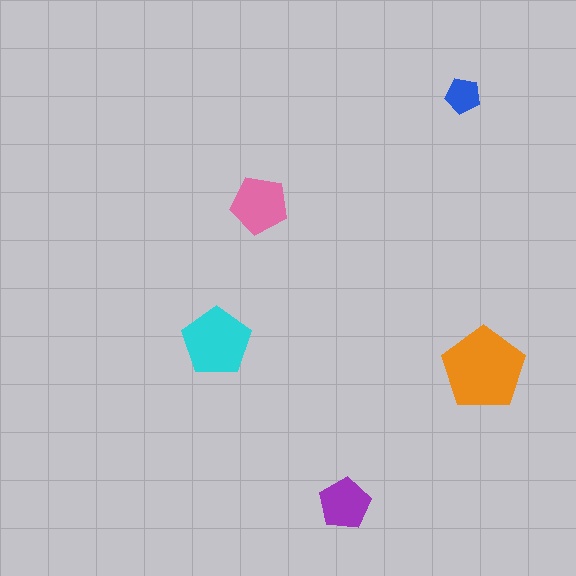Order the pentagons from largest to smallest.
the orange one, the cyan one, the pink one, the purple one, the blue one.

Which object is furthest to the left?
The cyan pentagon is leftmost.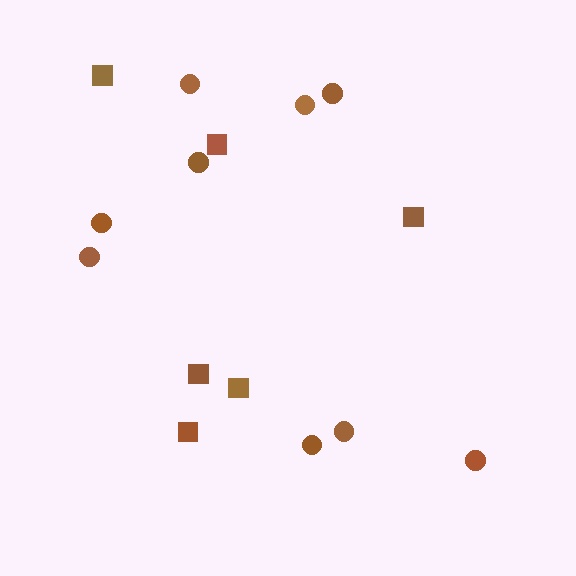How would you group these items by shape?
There are 2 groups: one group of circles (9) and one group of squares (6).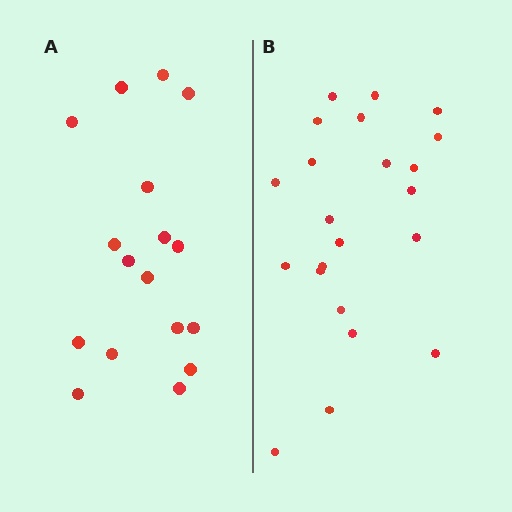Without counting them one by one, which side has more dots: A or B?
Region B (the right region) has more dots.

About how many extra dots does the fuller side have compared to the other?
Region B has about 5 more dots than region A.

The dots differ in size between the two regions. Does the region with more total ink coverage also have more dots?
No. Region A has more total ink coverage because its dots are larger, but region B actually contains more individual dots. Total area can be misleading — the number of items is what matters here.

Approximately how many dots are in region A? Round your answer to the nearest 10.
About 20 dots. (The exact count is 17, which rounds to 20.)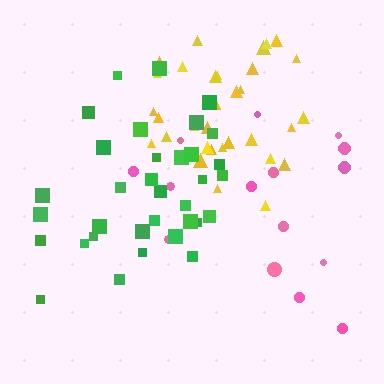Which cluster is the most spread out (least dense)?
Pink.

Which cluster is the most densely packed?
Yellow.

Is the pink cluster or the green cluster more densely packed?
Green.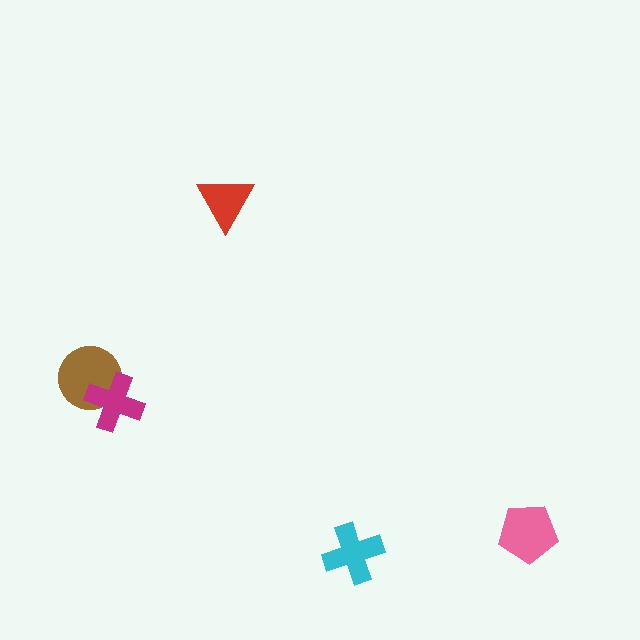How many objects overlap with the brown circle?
1 object overlaps with the brown circle.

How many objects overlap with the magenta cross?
1 object overlaps with the magenta cross.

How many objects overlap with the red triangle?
0 objects overlap with the red triangle.